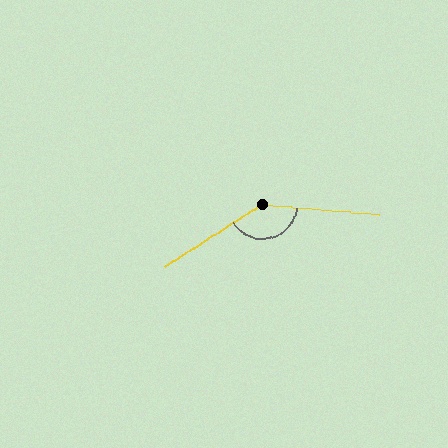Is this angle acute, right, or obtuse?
It is obtuse.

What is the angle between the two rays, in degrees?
Approximately 143 degrees.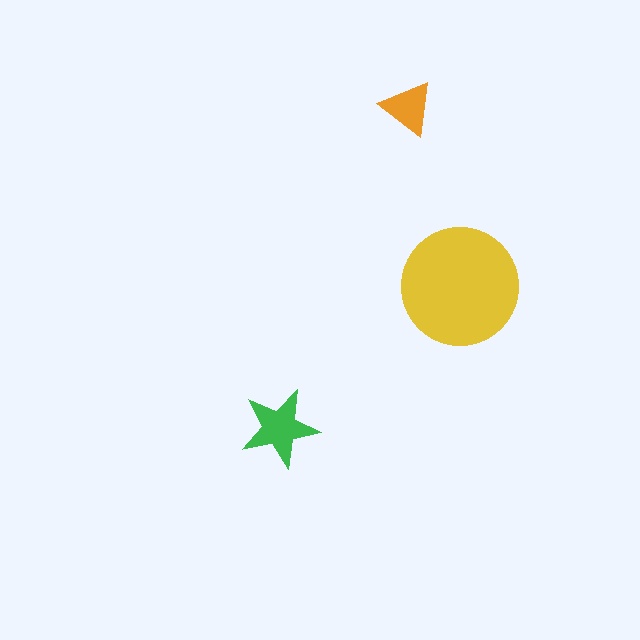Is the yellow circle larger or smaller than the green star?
Larger.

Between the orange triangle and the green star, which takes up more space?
The green star.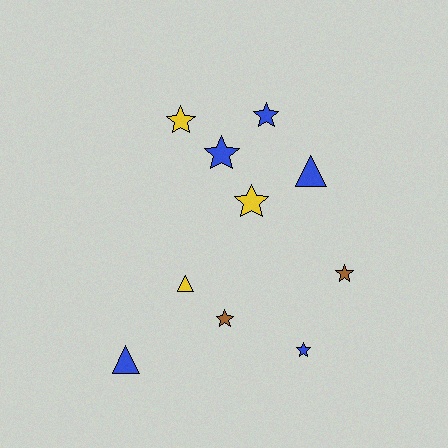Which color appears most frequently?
Blue, with 5 objects.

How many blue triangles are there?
There are 2 blue triangles.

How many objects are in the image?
There are 10 objects.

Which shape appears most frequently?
Star, with 7 objects.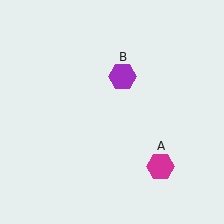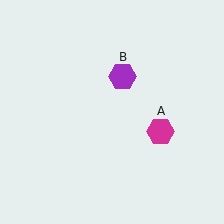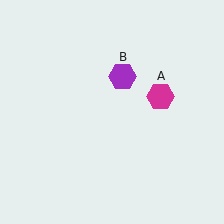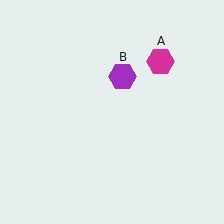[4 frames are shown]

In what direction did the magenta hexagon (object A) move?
The magenta hexagon (object A) moved up.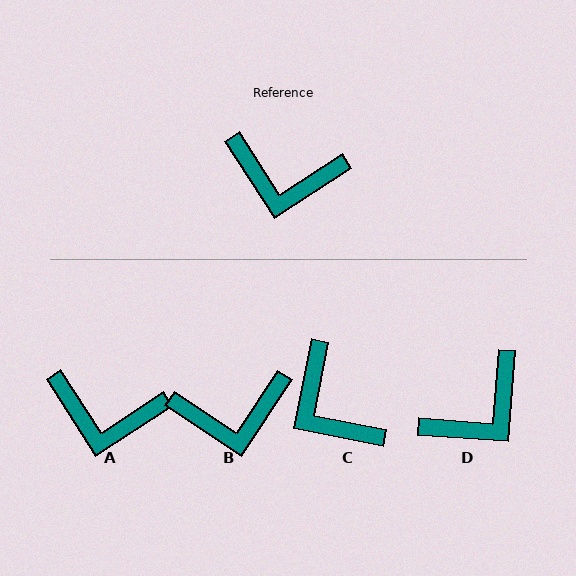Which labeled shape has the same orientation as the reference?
A.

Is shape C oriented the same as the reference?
No, it is off by about 44 degrees.